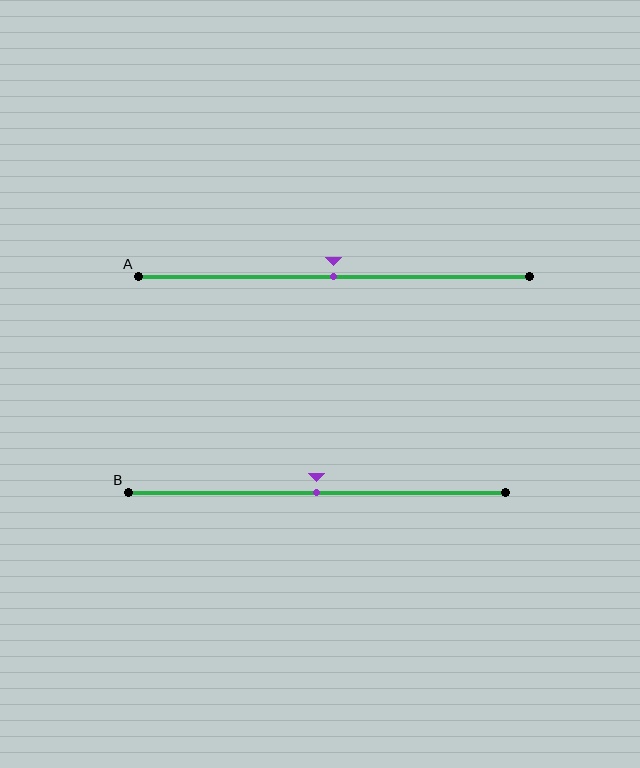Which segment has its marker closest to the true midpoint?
Segment A has its marker closest to the true midpoint.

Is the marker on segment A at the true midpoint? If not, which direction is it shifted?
Yes, the marker on segment A is at the true midpoint.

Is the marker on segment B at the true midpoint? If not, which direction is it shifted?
Yes, the marker on segment B is at the true midpoint.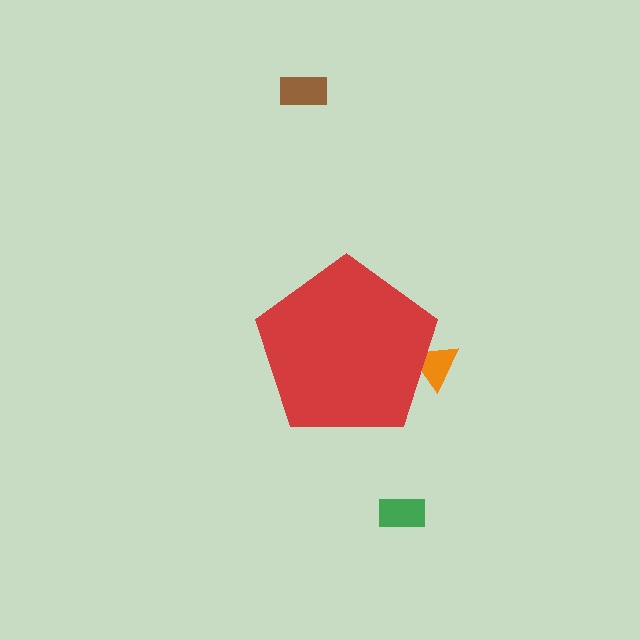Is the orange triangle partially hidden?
Yes, the orange triangle is partially hidden behind the red pentagon.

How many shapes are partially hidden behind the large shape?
1 shape is partially hidden.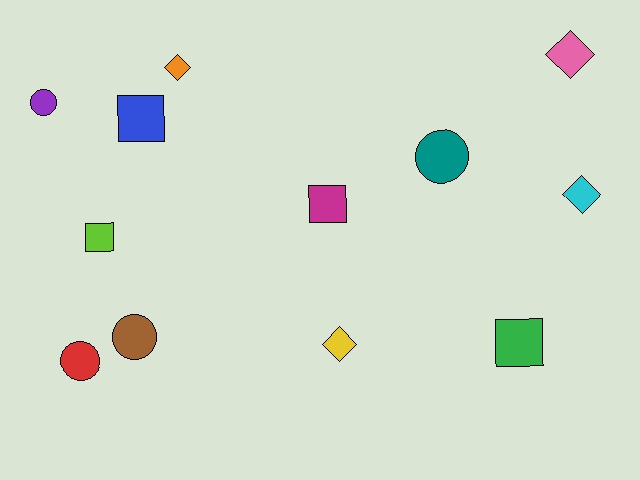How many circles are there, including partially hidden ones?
There are 4 circles.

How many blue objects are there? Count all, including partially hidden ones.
There is 1 blue object.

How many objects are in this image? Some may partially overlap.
There are 12 objects.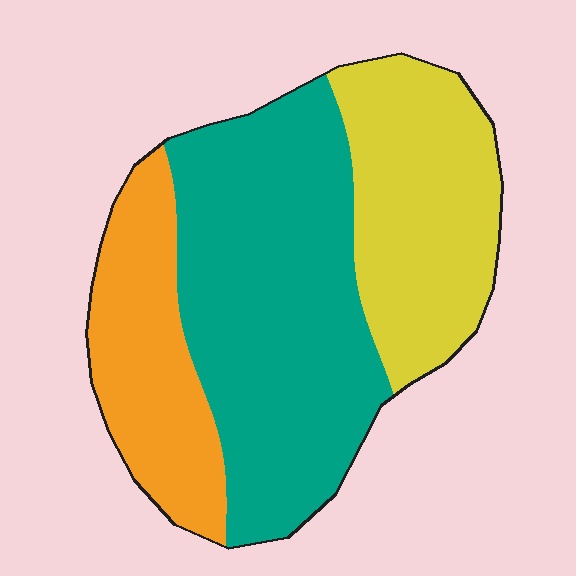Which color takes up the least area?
Orange, at roughly 20%.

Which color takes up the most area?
Teal, at roughly 50%.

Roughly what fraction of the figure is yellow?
Yellow covers about 30% of the figure.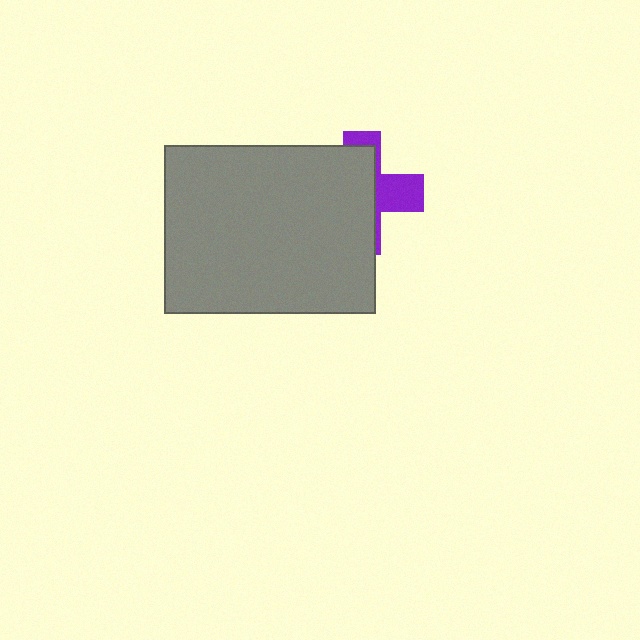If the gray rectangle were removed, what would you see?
You would see the complete purple cross.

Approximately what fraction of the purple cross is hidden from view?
Roughly 65% of the purple cross is hidden behind the gray rectangle.